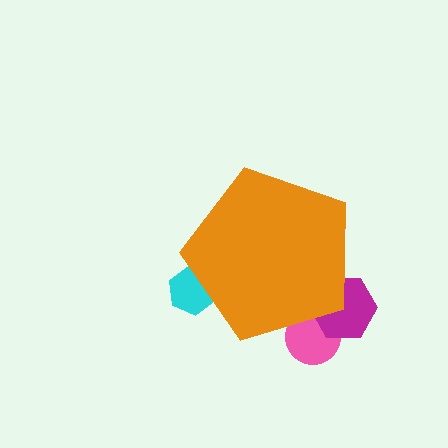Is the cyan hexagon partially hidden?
Yes, the cyan hexagon is partially hidden behind the orange pentagon.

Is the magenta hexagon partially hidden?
Yes, the magenta hexagon is partially hidden behind the orange pentagon.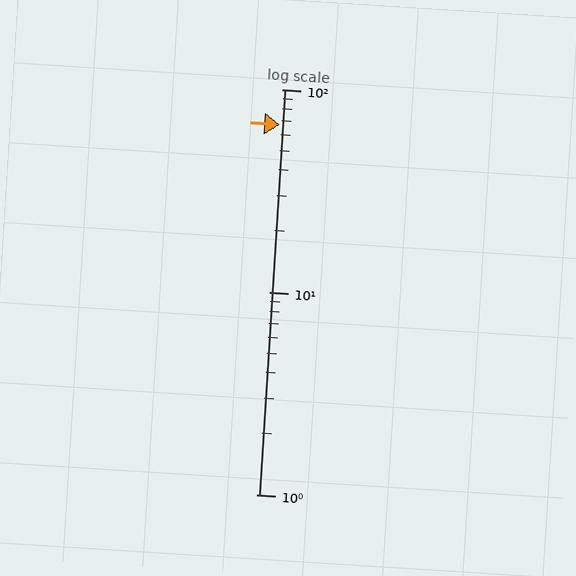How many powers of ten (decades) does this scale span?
The scale spans 2 decades, from 1 to 100.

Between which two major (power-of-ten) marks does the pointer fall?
The pointer is between 10 and 100.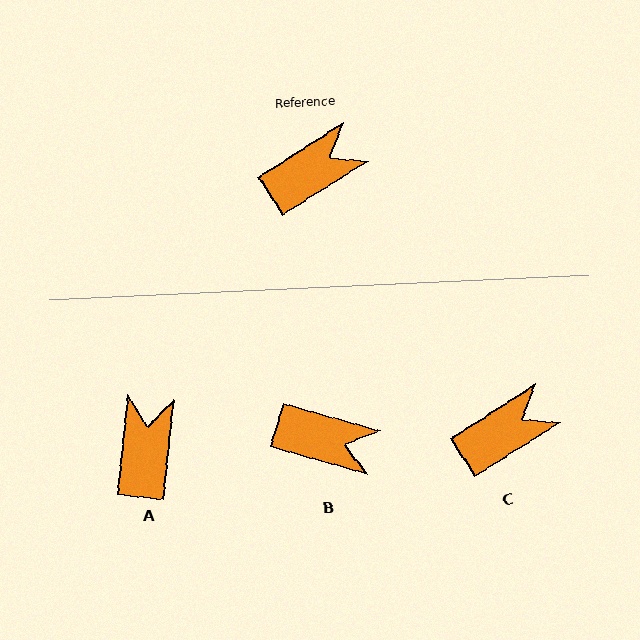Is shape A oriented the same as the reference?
No, it is off by about 52 degrees.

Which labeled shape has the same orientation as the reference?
C.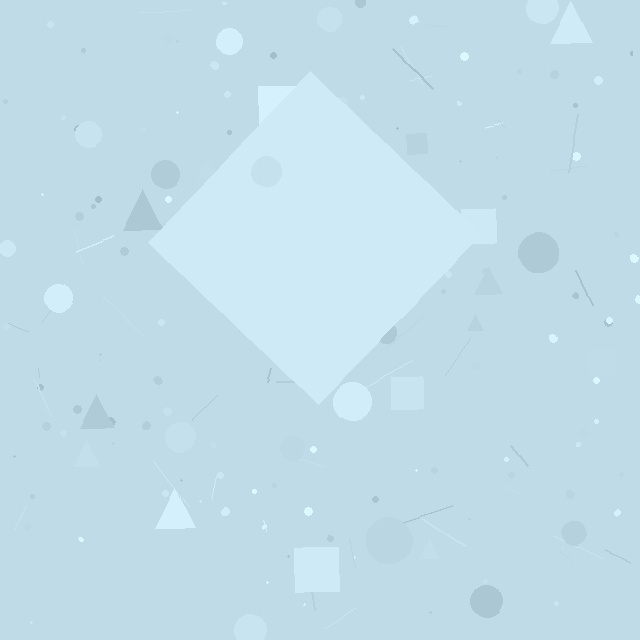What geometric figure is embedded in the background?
A diamond is embedded in the background.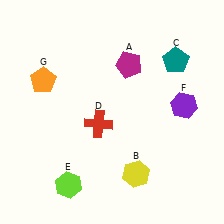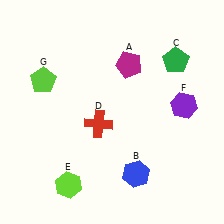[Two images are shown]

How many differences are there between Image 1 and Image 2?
There are 3 differences between the two images.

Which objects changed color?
B changed from yellow to blue. C changed from teal to green. G changed from orange to lime.